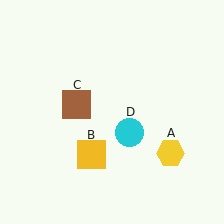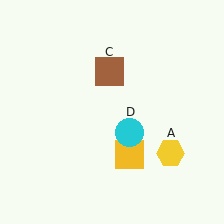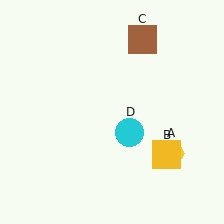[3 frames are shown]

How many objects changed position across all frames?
2 objects changed position: yellow square (object B), brown square (object C).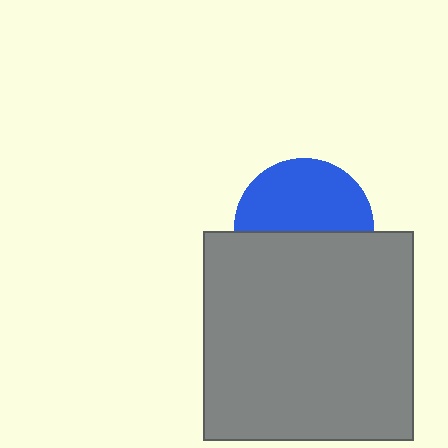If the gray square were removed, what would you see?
You would see the complete blue circle.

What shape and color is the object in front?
The object in front is a gray square.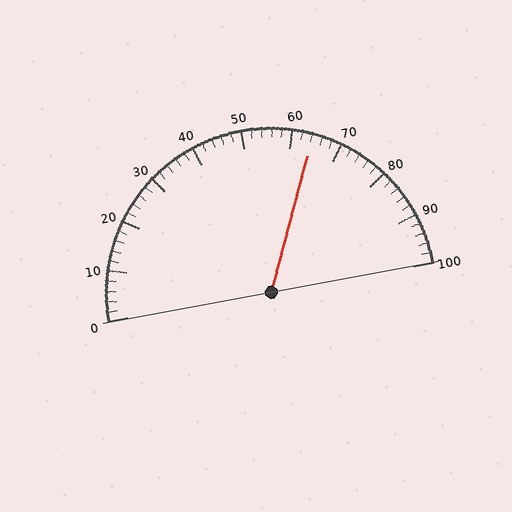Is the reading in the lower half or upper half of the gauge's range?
The reading is in the upper half of the range (0 to 100).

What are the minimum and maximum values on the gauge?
The gauge ranges from 0 to 100.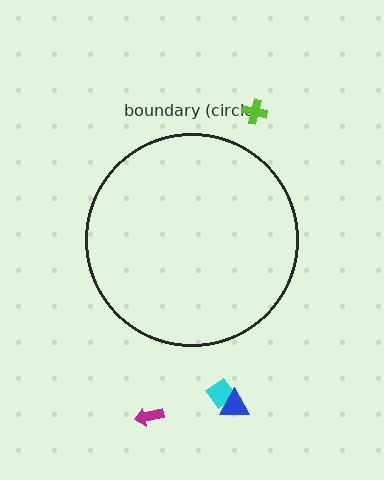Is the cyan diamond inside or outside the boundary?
Outside.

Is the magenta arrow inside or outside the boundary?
Outside.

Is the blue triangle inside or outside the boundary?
Outside.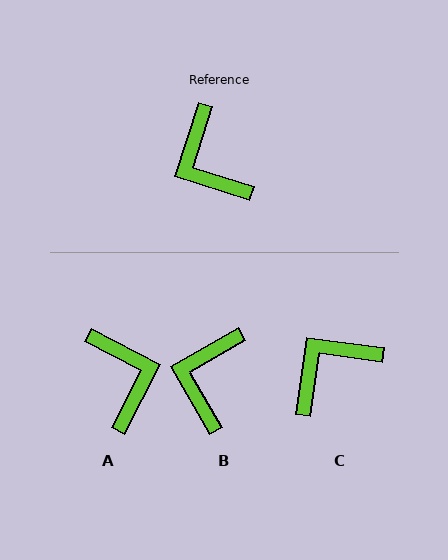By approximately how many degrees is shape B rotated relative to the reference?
Approximately 43 degrees clockwise.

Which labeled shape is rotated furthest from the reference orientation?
A, about 170 degrees away.